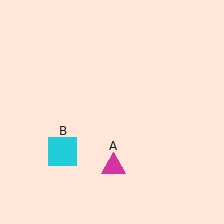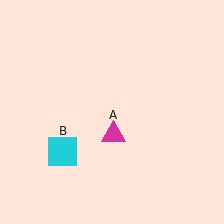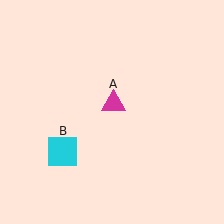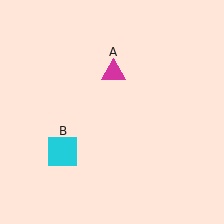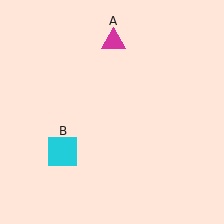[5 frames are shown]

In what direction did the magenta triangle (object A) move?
The magenta triangle (object A) moved up.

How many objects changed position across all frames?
1 object changed position: magenta triangle (object A).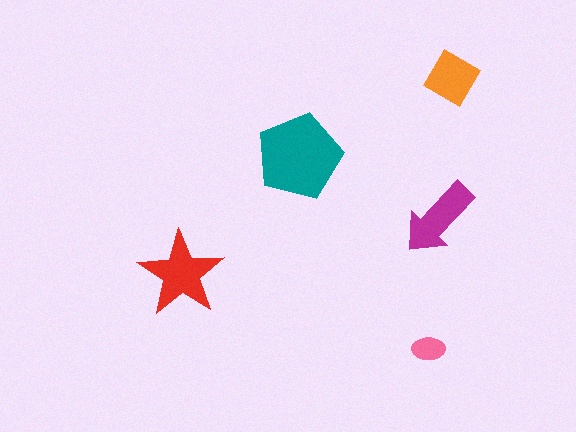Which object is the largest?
The teal pentagon.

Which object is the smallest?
The pink ellipse.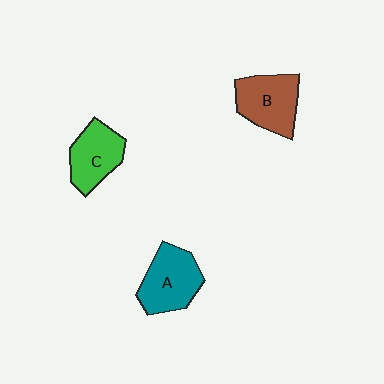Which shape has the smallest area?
Shape C (green).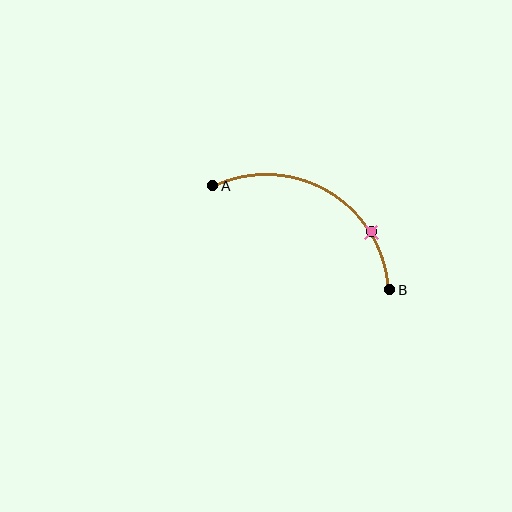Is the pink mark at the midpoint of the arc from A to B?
No. The pink mark lies on the arc but is closer to endpoint B. The arc midpoint would be at the point on the curve equidistant along the arc from both A and B.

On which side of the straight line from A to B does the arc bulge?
The arc bulges above the straight line connecting A and B.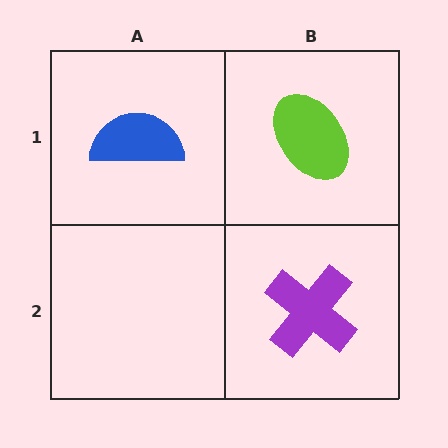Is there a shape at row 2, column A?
No, that cell is empty.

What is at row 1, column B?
A lime ellipse.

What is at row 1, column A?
A blue semicircle.